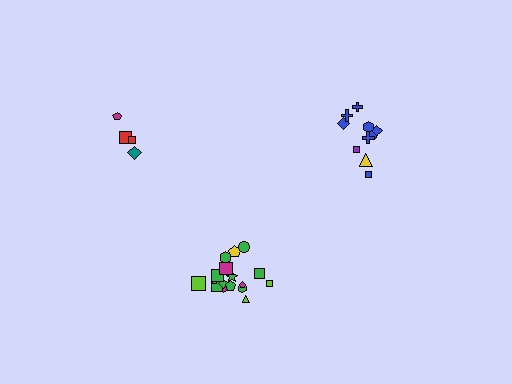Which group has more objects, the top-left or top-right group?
The top-right group.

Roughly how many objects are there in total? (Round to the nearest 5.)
Roughly 30 objects in total.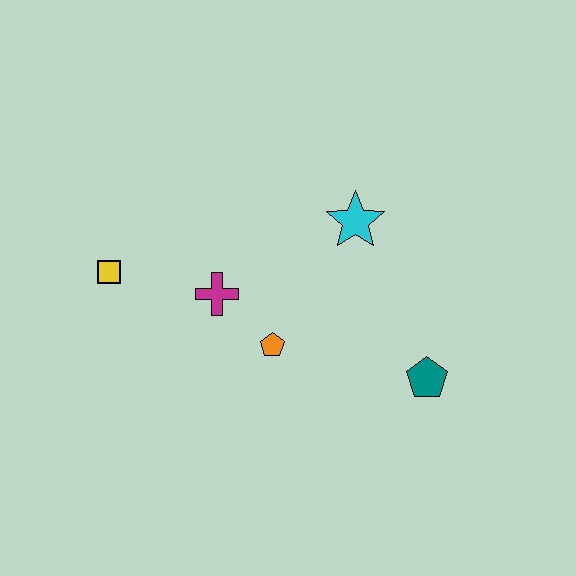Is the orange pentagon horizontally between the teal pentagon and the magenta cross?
Yes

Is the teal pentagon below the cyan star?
Yes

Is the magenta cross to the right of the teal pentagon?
No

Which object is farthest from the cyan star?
The yellow square is farthest from the cyan star.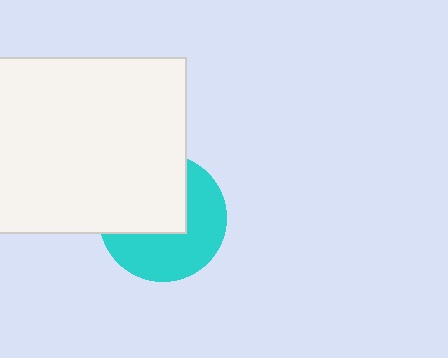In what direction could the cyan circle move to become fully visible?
The cyan circle could move toward the lower-right. That would shift it out from behind the white rectangle entirely.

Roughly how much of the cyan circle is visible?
About half of it is visible (roughly 53%).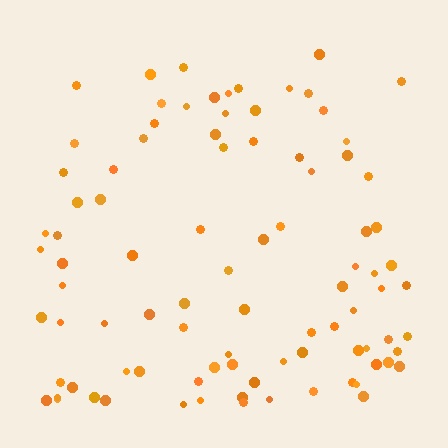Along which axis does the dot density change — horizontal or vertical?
Vertical.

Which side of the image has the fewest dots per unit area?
The top.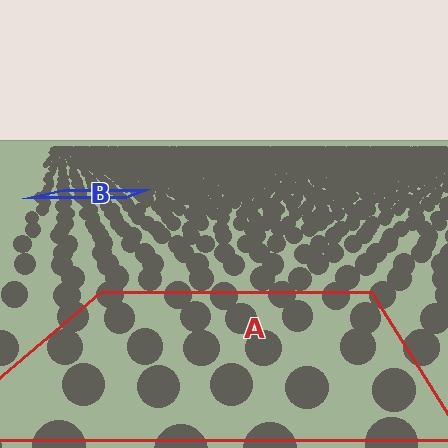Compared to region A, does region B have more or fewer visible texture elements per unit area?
Region B has more texture elements per unit area — they are packed more densely because it is farther away.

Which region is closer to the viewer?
Region A is closer. The texture elements there are larger and more spread out.